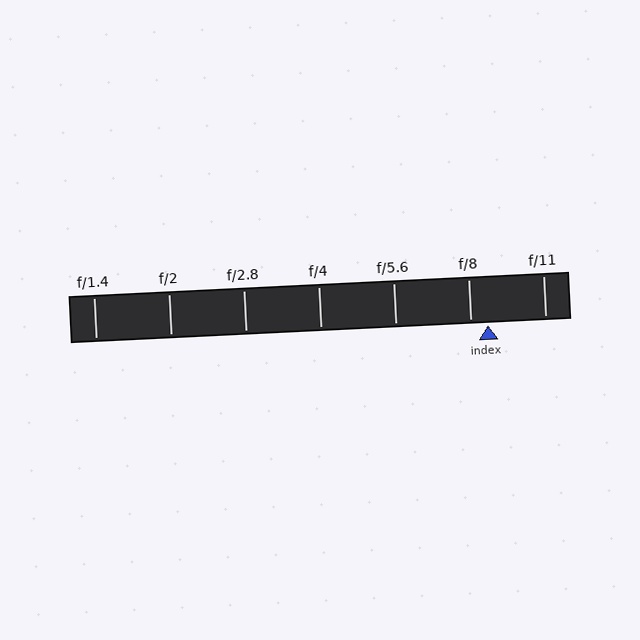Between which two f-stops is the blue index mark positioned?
The index mark is between f/8 and f/11.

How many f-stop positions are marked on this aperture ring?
There are 7 f-stop positions marked.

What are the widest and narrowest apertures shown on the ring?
The widest aperture shown is f/1.4 and the narrowest is f/11.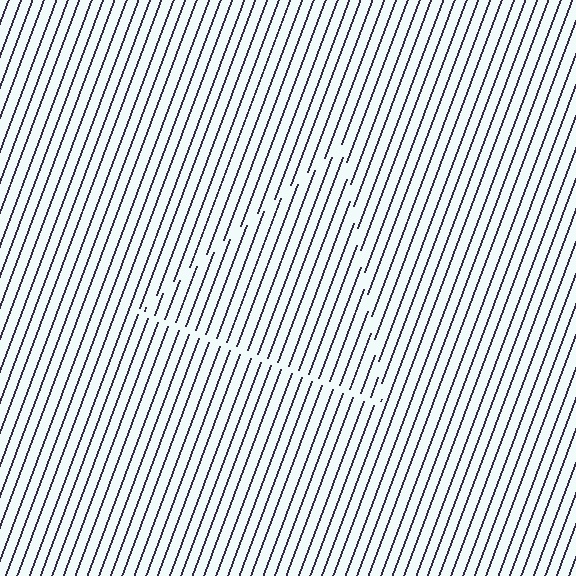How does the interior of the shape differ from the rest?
The interior of the shape contains the same grating, shifted by half a period — the contour is defined by the phase discontinuity where line-ends from the inner and outer gratings abut.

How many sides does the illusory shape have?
3 sides — the line-ends trace a triangle.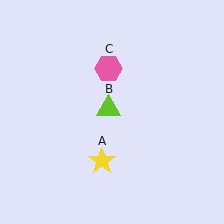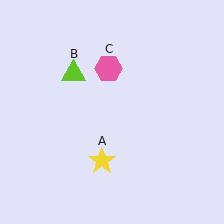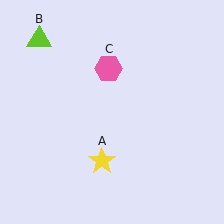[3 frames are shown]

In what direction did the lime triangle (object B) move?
The lime triangle (object B) moved up and to the left.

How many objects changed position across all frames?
1 object changed position: lime triangle (object B).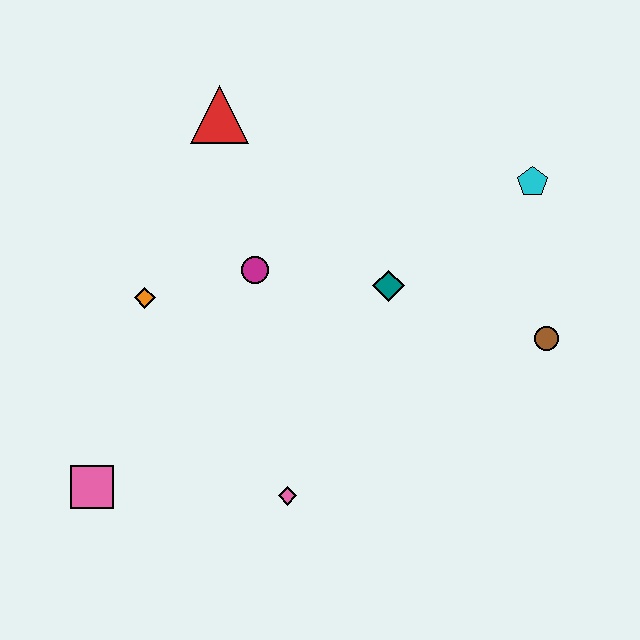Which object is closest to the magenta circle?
The orange diamond is closest to the magenta circle.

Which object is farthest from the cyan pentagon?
The pink square is farthest from the cyan pentagon.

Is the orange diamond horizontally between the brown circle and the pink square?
Yes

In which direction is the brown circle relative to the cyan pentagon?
The brown circle is below the cyan pentagon.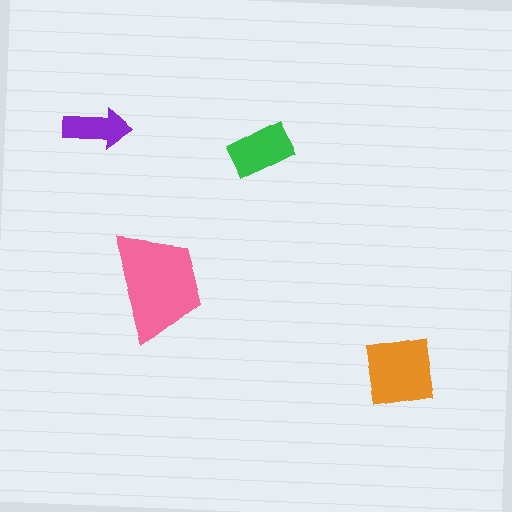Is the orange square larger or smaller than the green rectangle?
Larger.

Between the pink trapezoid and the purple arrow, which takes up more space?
The pink trapezoid.